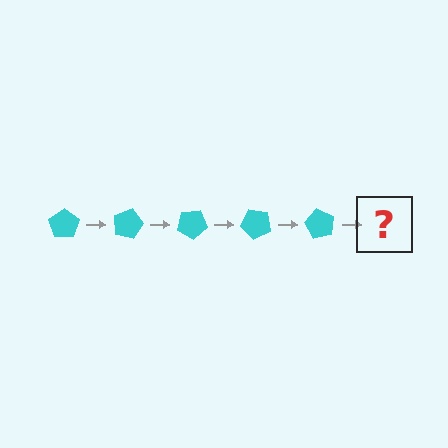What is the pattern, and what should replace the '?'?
The pattern is that the pentagon rotates 15 degrees each step. The '?' should be a cyan pentagon rotated 75 degrees.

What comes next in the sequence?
The next element should be a cyan pentagon rotated 75 degrees.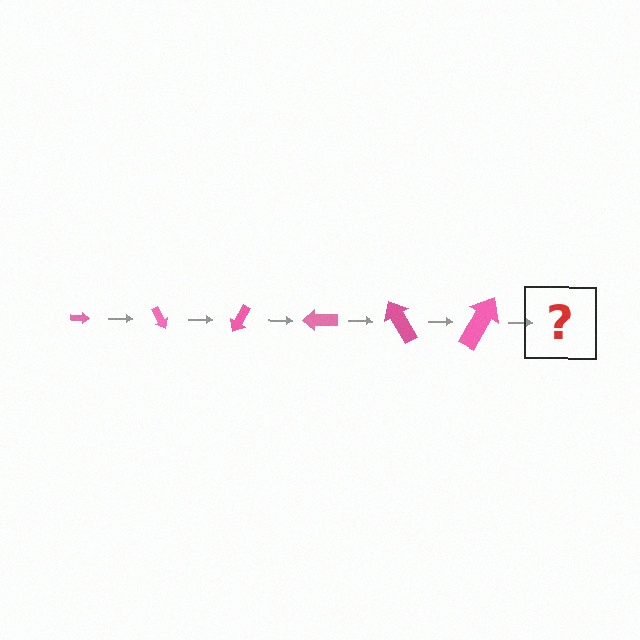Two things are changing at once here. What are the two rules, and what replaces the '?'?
The two rules are that the arrow grows larger each step and it rotates 60 degrees each step. The '?' should be an arrow, larger than the previous one and rotated 360 degrees from the start.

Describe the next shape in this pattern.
It should be an arrow, larger than the previous one and rotated 360 degrees from the start.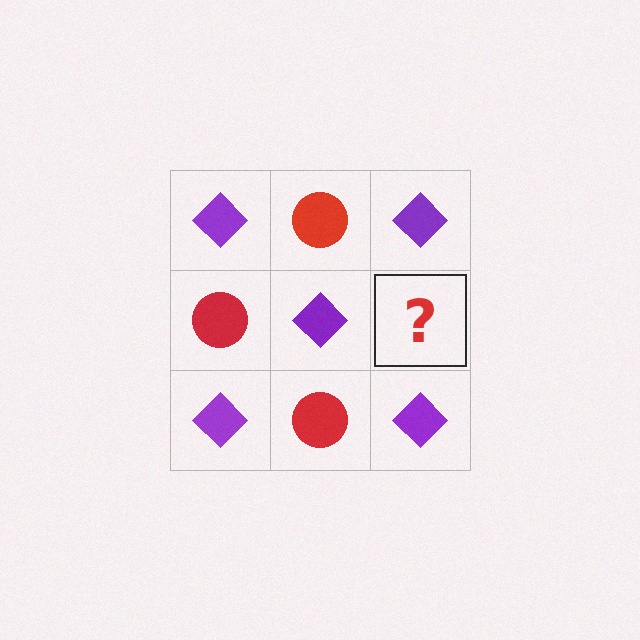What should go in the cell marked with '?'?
The missing cell should contain a red circle.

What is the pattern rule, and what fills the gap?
The rule is that it alternates purple diamond and red circle in a checkerboard pattern. The gap should be filled with a red circle.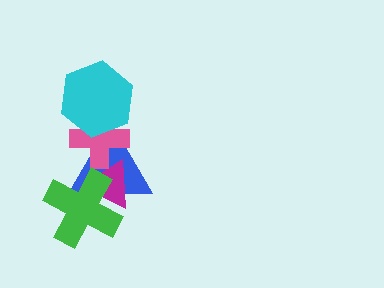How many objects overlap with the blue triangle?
4 objects overlap with the blue triangle.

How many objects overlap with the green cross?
2 objects overlap with the green cross.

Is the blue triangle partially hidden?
Yes, it is partially covered by another shape.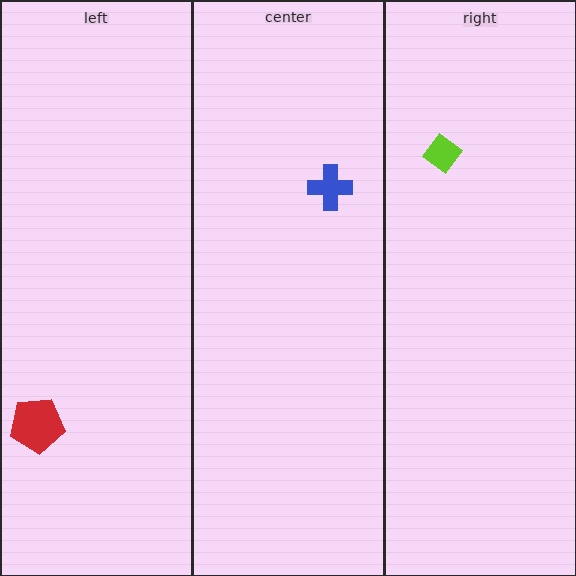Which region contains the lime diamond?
The right region.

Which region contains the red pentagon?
The left region.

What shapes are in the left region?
The red pentagon.